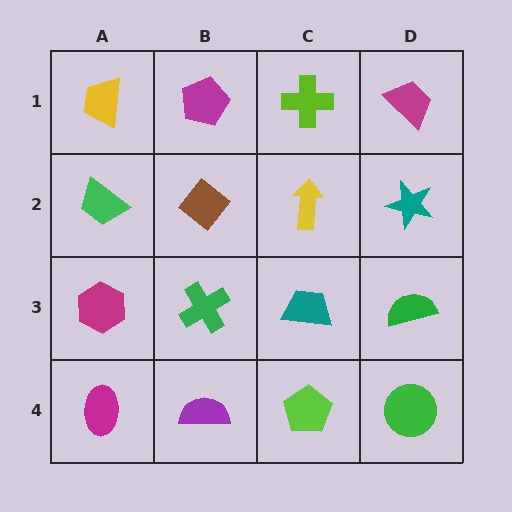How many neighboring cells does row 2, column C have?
4.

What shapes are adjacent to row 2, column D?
A magenta trapezoid (row 1, column D), a green semicircle (row 3, column D), a yellow arrow (row 2, column C).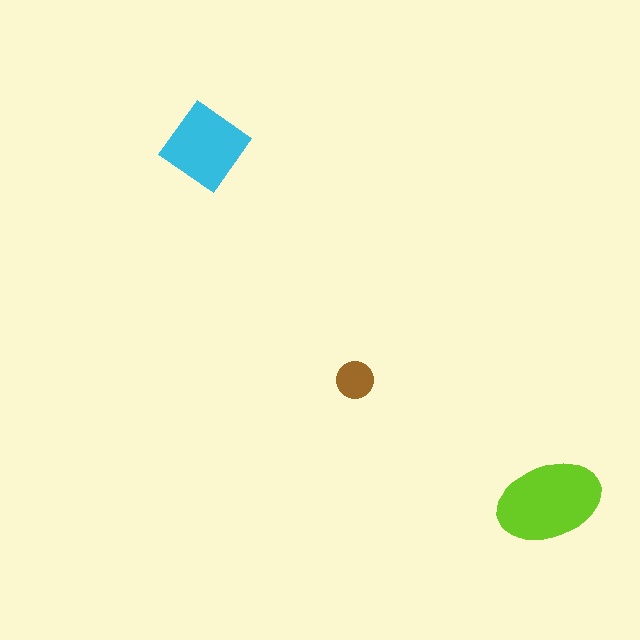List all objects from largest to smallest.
The lime ellipse, the cyan diamond, the brown circle.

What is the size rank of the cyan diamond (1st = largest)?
2nd.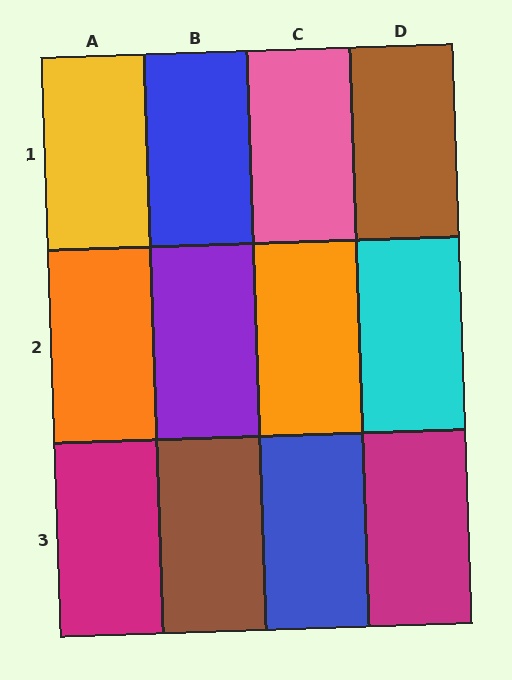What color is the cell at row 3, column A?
Magenta.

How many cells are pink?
1 cell is pink.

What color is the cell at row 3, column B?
Brown.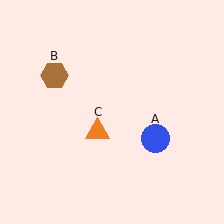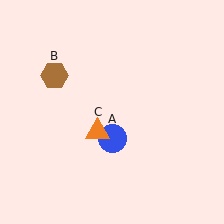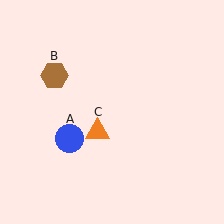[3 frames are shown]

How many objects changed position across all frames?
1 object changed position: blue circle (object A).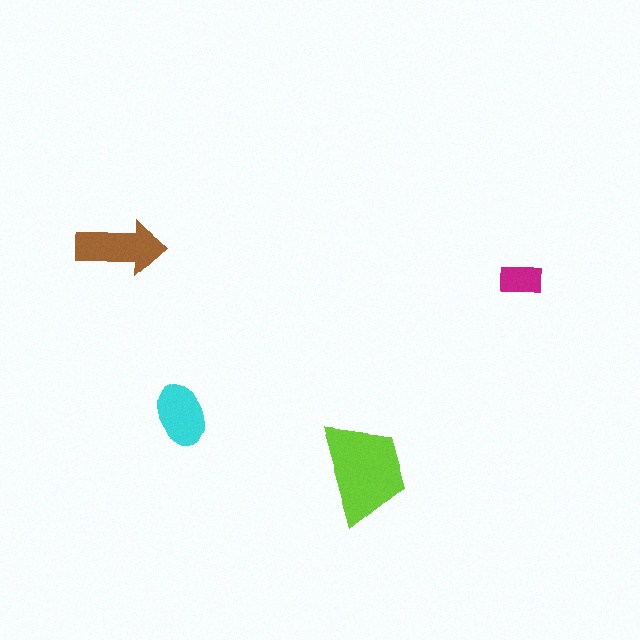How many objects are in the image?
There are 4 objects in the image.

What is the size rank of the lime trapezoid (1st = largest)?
1st.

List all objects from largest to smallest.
The lime trapezoid, the brown arrow, the cyan ellipse, the magenta rectangle.